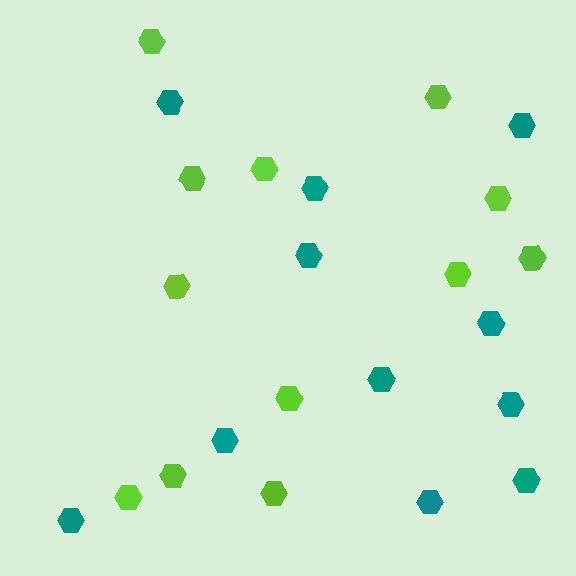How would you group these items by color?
There are 2 groups: one group of teal hexagons (11) and one group of lime hexagons (12).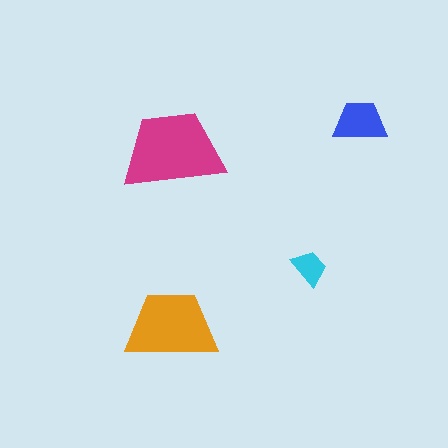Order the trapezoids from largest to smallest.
the magenta one, the orange one, the blue one, the cyan one.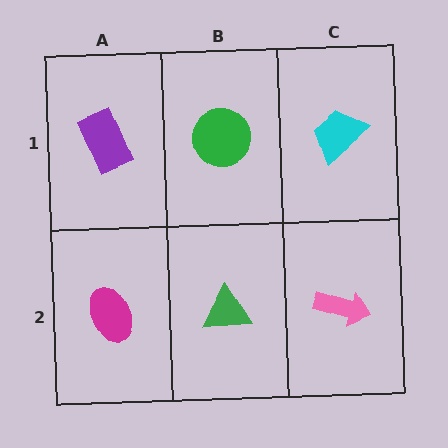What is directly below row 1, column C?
A pink arrow.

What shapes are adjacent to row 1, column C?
A pink arrow (row 2, column C), a green circle (row 1, column B).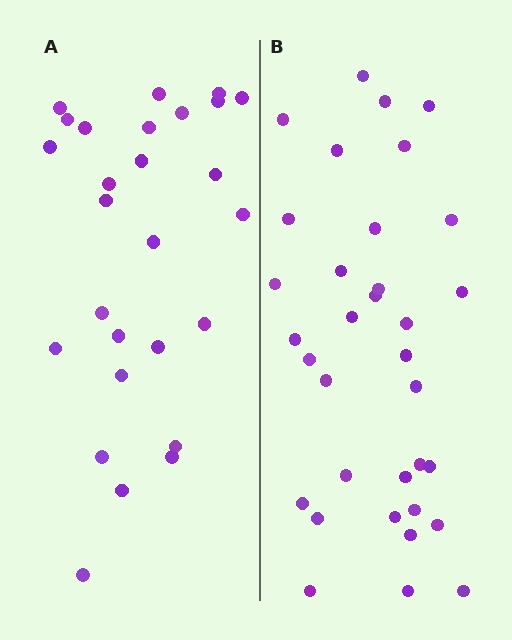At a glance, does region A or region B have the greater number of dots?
Region B (the right region) has more dots.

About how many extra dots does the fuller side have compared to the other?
Region B has roughly 8 or so more dots than region A.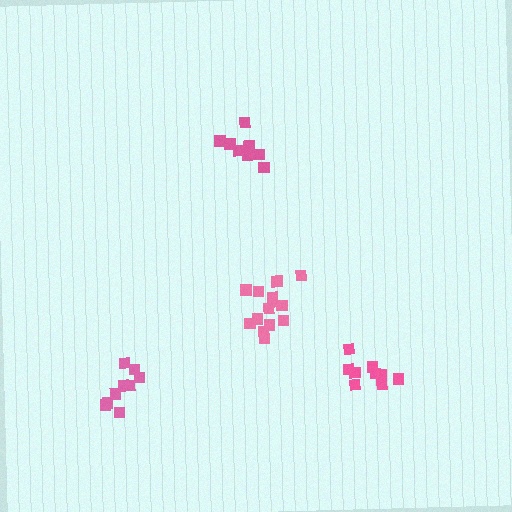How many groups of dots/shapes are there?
There are 4 groups.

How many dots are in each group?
Group 1: 10 dots, Group 2: 14 dots, Group 3: 9 dots, Group 4: 10 dots (43 total).